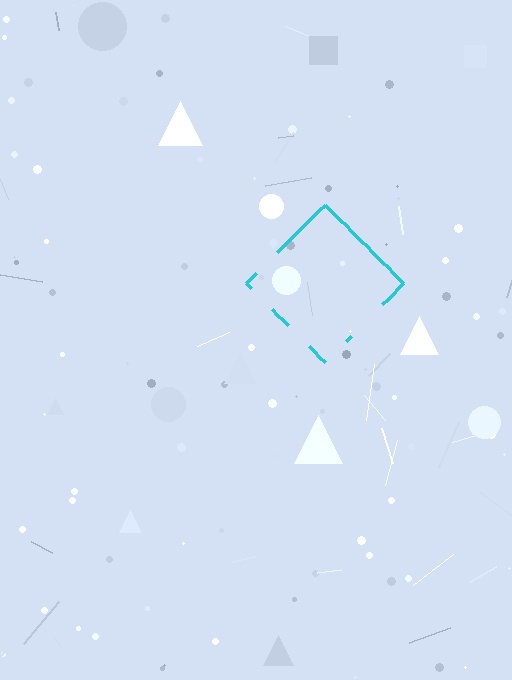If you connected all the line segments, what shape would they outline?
They would outline a diamond.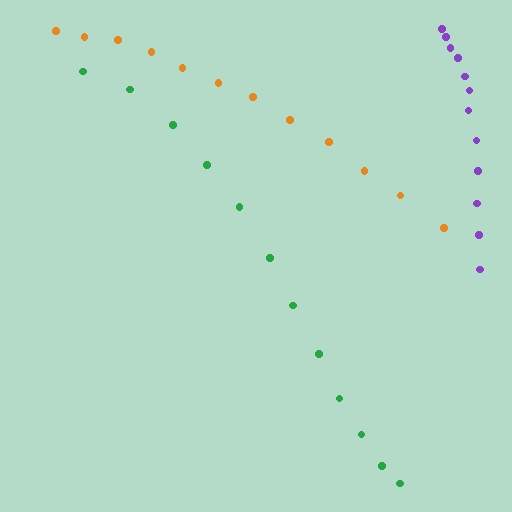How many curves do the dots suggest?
There are 3 distinct paths.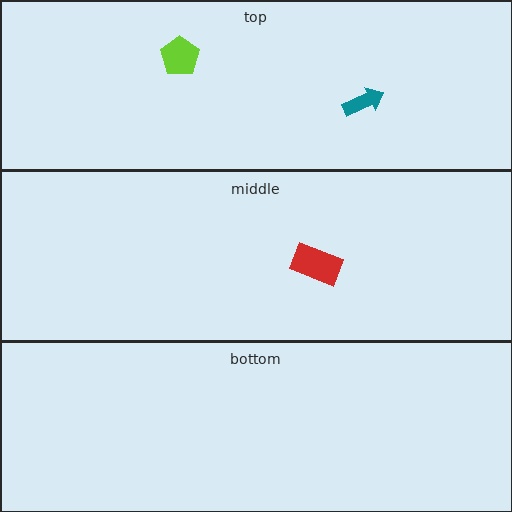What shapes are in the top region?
The lime pentagon, the teal arrow.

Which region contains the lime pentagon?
The top region.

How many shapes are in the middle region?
1.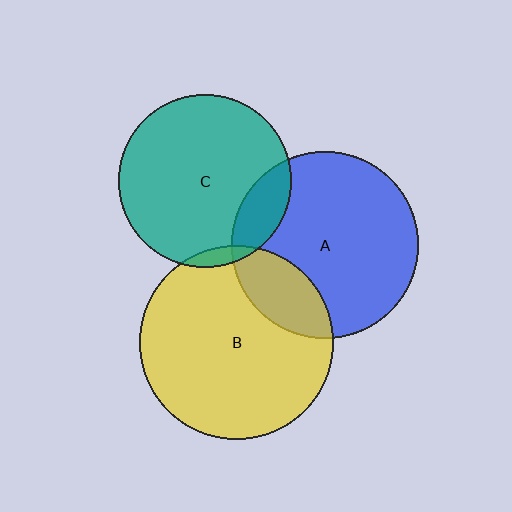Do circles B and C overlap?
Yes.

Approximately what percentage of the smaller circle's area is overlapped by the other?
Approximately 5%.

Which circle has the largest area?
Circle B (yellow).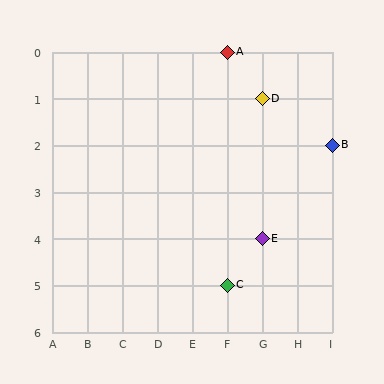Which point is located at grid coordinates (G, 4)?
Point E is at (G, 4).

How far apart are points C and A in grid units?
Points C and A are 5 rows apart.